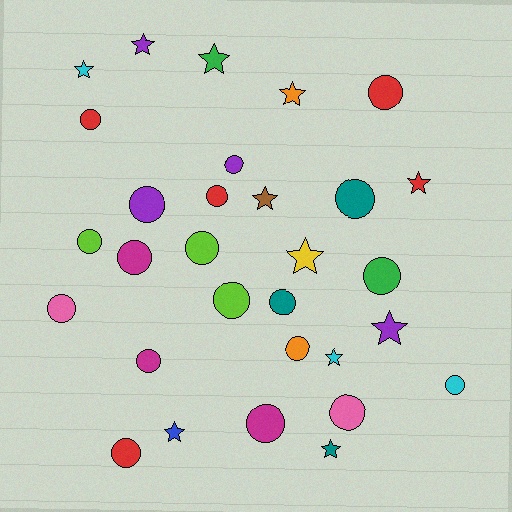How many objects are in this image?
There are 30 objects.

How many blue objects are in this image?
There is 1 blue object.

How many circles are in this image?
There are 19 circles.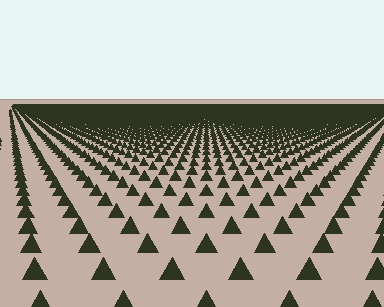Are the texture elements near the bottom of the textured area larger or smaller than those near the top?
Larger. Near the bottom, elements are closer to the viewer and appear at a bigger on-screen size.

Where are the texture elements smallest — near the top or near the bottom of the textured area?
Near the top.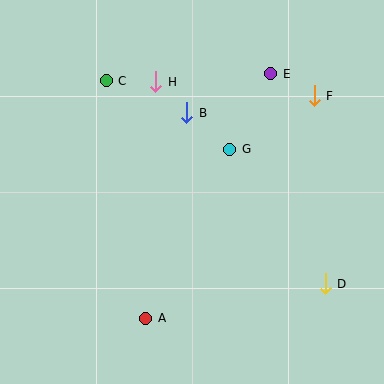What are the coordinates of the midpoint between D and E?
The midpoint between D and E is at (298, 179).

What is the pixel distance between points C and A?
The distance between C and A is 241 pixels.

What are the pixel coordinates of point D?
Point D is at (325, 284).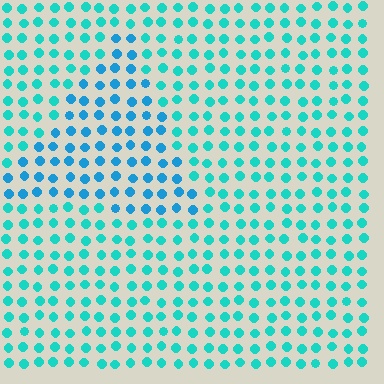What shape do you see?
I see a triangle.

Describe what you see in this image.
The image is filled with small cyan elements in a uniform arrangement. A triangle-shaped region is visible where the elements are tinted to a slightly different hue, forming a subtle color boundary.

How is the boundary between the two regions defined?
The boundary is defined purely by a slight shift in hue (about 25 degrees). Spacing, size, and orientation are identical on both sides.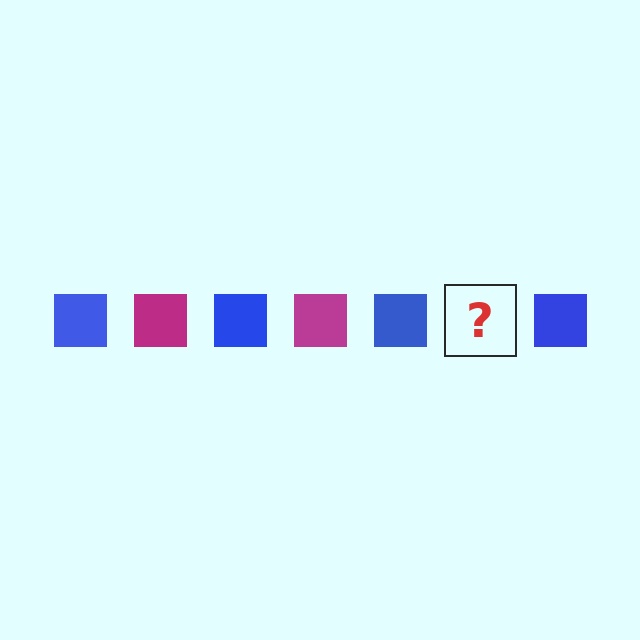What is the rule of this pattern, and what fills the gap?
The rule is that the pattern cycles through blue, magenta squares. The gap should be filled with a magenta square.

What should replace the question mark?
The question mark should be replaced with a magenta square.